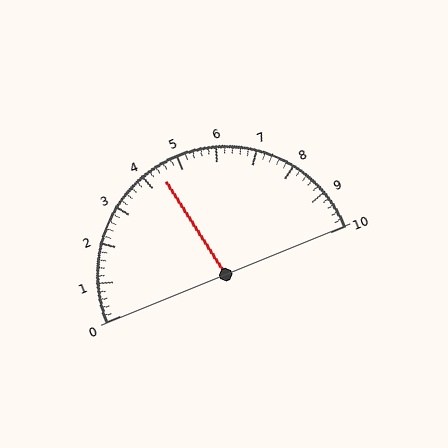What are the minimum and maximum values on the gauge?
The gauge ranges from 0 to 10.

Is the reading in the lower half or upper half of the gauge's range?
The reading is in the lower half of the range (0 to 10).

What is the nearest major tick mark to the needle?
The nearest major tick mark is 4.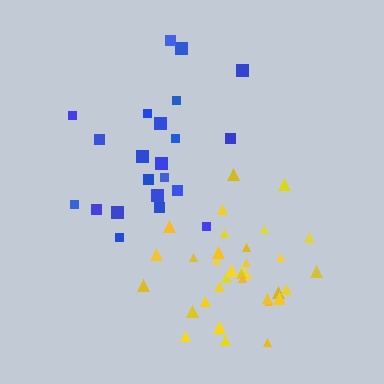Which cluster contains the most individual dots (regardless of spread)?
Yellow (34).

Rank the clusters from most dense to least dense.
yellow, blue.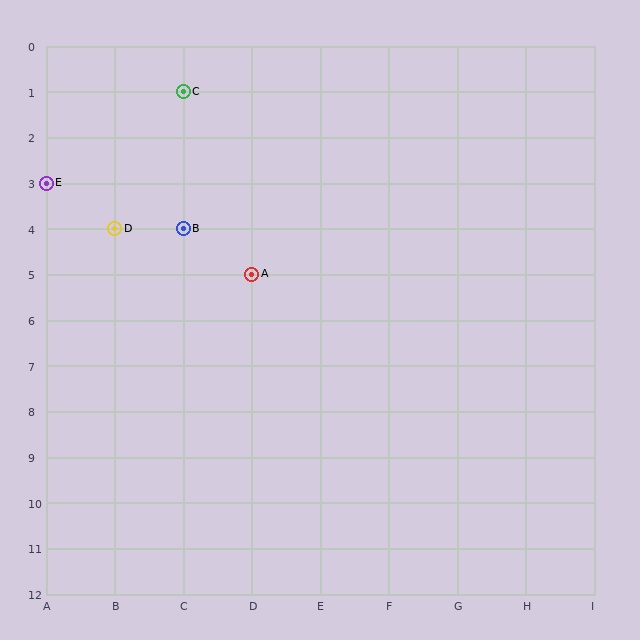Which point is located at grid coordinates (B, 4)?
Point D is at (B, 4).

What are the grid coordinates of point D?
Point D is at grid coordinates (B, 4).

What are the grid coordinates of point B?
Point B is at grid coordinates (C, 4).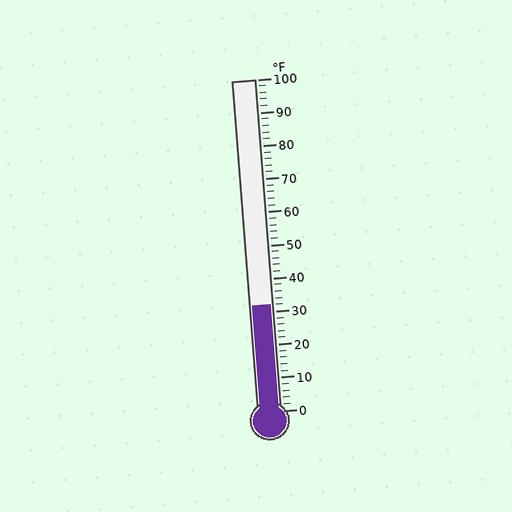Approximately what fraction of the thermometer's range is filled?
The thermometer is filled to approximately 30% of its range.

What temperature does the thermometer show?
The thermometer shows approximately 32°F.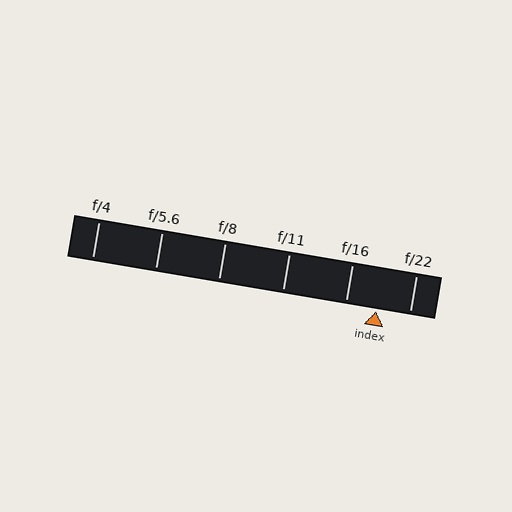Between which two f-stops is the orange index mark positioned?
The index mark is between f/16 and f/22.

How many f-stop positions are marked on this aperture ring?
There are 6 f-stop positions marked.